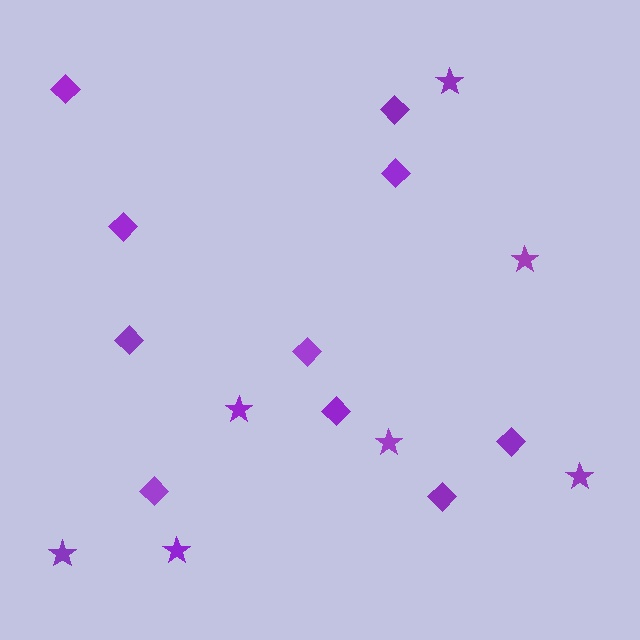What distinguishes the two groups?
There are 2 groups: one group of stars (7) and one group of diamonds (10).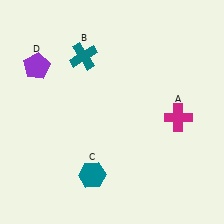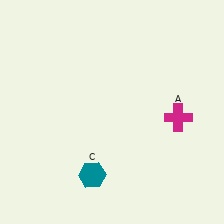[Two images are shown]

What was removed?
The purple pentagon (D), the teal cross (B) were removed in Image 2.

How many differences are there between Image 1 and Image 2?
There are 2 differences between the two images.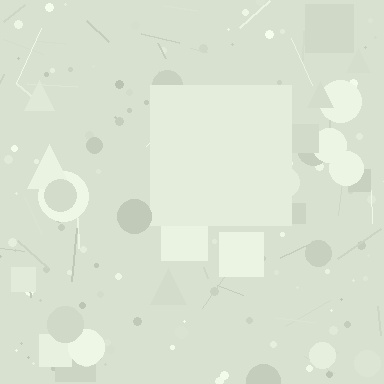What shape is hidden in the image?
A square is hidden in the image.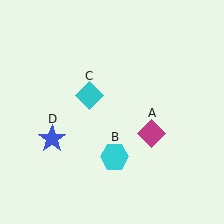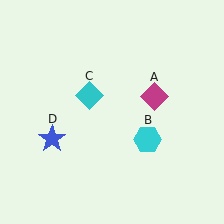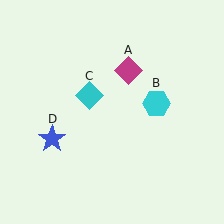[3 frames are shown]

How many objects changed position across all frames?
2 objects changed position: magenta diamond (object A), cyan hexagon (object B).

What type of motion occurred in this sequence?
The magenta diamond (object A), cyan hexagon (object B) rotated counterclockwise around the center of the scene.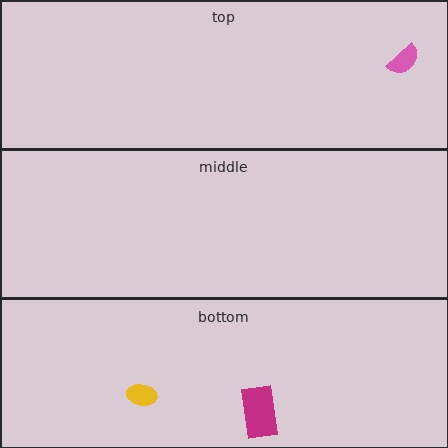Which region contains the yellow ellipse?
The bottom region.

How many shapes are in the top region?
1.